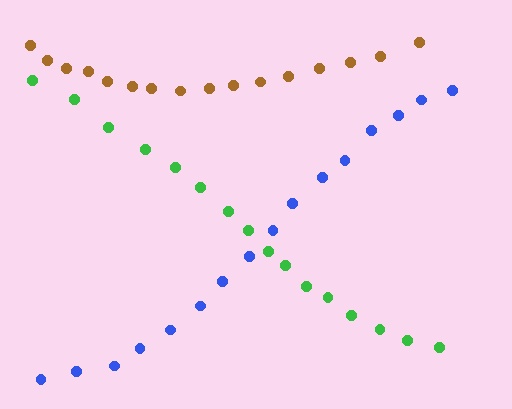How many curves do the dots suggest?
There are 3 distinct paths.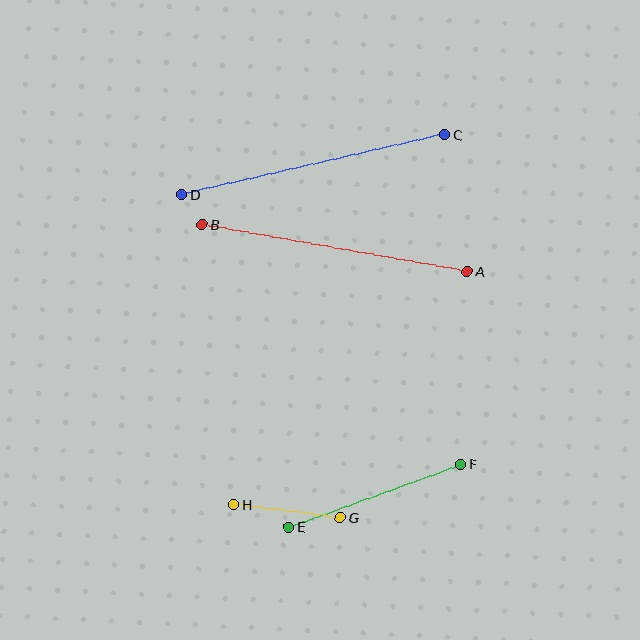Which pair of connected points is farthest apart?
Points C and D are farthest apart.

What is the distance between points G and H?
The distance is approximately 107 pixels.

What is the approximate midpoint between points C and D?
The midpoint is at approximately (313, 165) pixels.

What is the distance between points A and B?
The distance is approximately 269 pixels.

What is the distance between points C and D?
The distance is approximately 270 pixels.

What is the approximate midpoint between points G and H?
The midpoint is at approximately (287, 511) pixels.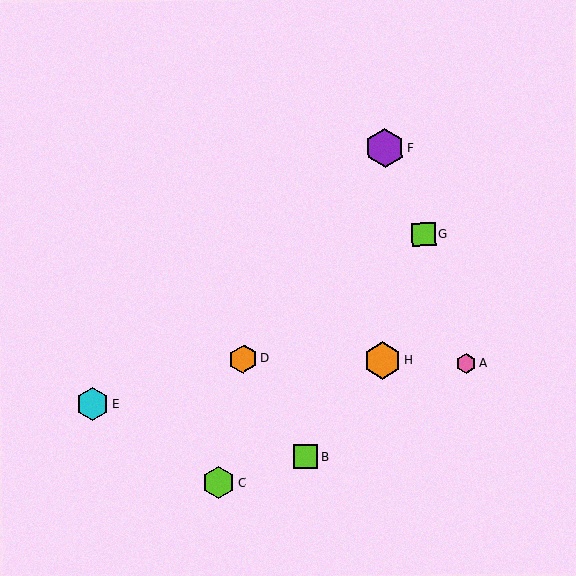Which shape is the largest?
The purple hexagon (labeled F) is the largest.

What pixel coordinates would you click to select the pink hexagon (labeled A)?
Click at (466, 363) to select the pink hexagon A.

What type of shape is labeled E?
Shape E is a cyan hexagon.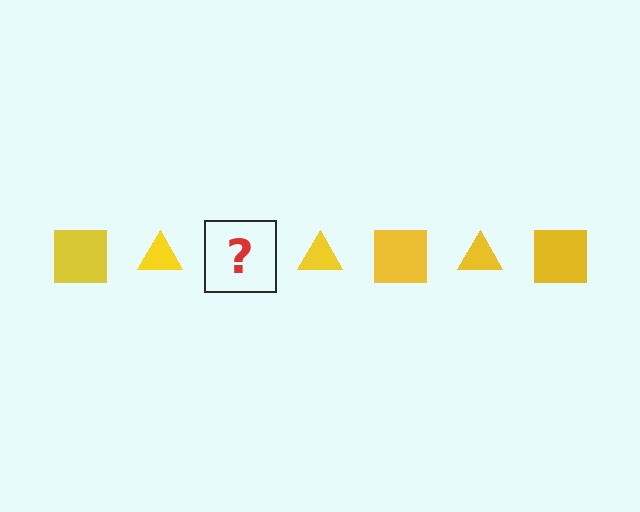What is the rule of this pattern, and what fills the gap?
The rule is that the pattern cycles through square, triangle shapes in yellow. The gap should be filled with a yellow square.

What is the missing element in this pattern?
The missing element is a yellow square.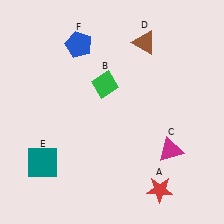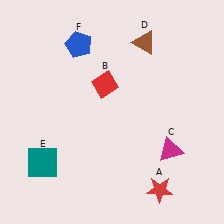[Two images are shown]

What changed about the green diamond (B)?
In Image 1, B is green. In Image 2, it changed to red.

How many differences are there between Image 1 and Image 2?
There is 1 difference between the two images.